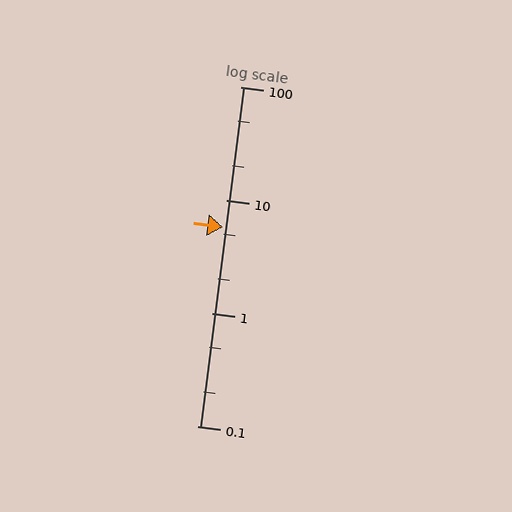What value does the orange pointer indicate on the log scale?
The pointer indicates approximately 5.7.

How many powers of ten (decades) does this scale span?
The scale spans 3 decades, from 0.1 to 100.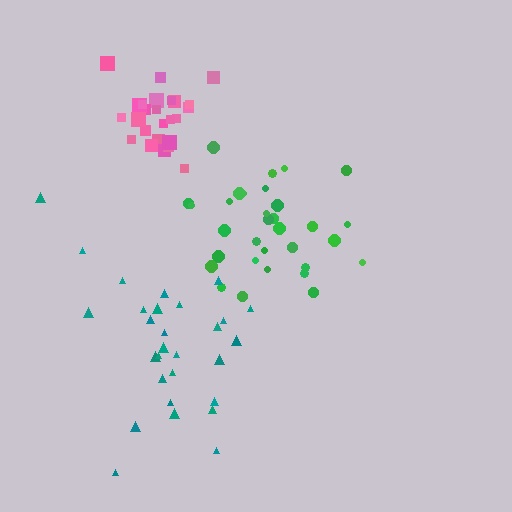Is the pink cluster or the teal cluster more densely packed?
Pink.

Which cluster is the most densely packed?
Pink.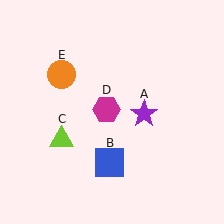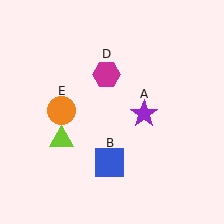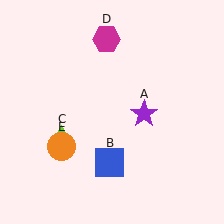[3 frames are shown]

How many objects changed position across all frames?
2 objects changed position: magenta hexagon (object D), orange circle (object E).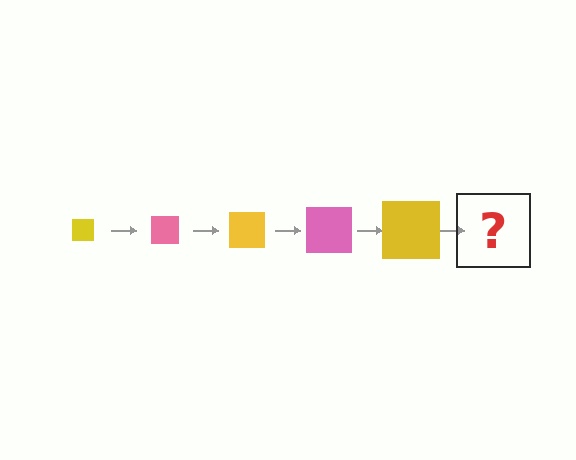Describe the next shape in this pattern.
It should be a pink square, larger than the previous one.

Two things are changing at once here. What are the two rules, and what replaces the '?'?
The two rules are that the square grows larger each step and the color cycles through yellow and pink. The '?' should be a pink square, larger than the previous one.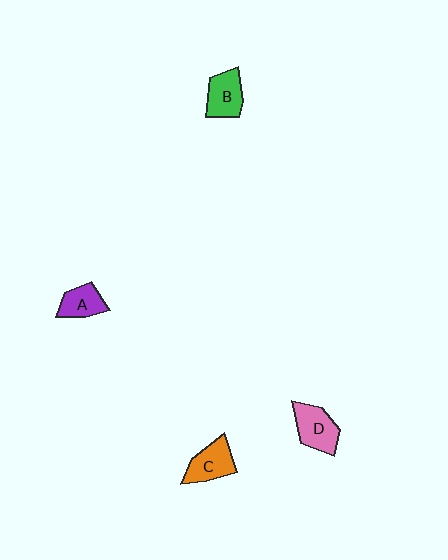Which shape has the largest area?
Shape D (pink).